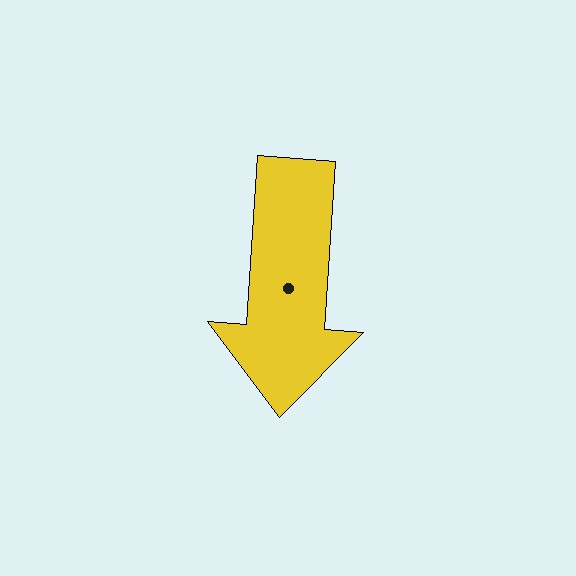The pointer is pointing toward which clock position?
Roughly 6 o'clock.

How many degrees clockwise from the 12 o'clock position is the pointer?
Approximately 184 degrees.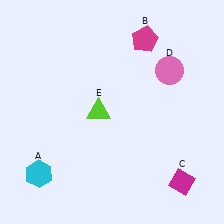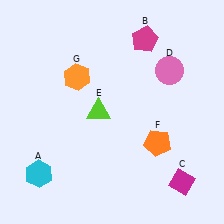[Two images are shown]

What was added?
An orange pentagon (F), an orange hexagon (G) were added in Image 2.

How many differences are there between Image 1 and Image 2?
There are 2 differences between the two images.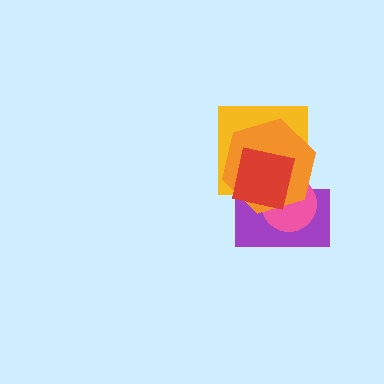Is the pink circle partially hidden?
Yes, it is partially covered by another shape.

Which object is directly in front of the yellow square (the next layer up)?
The pink circle is directly in front of the yellow square.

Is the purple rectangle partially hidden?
Yes, it is partially covered by another shape.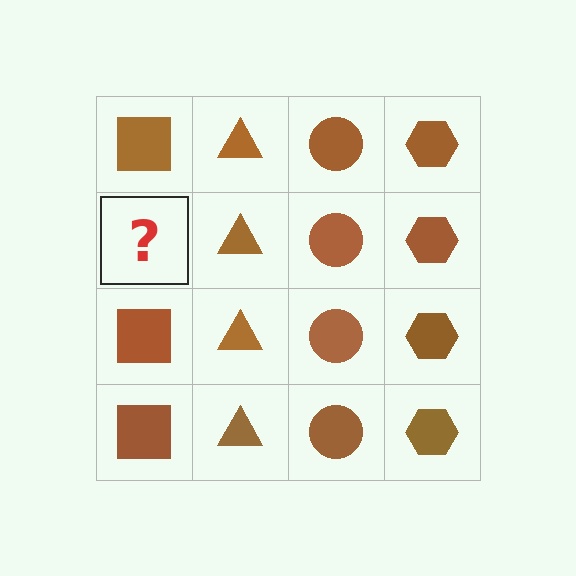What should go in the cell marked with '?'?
The missing cell should contain a brown square.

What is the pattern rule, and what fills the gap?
The rule is that each column has a consistent shape. The gap should be filled with a brown square.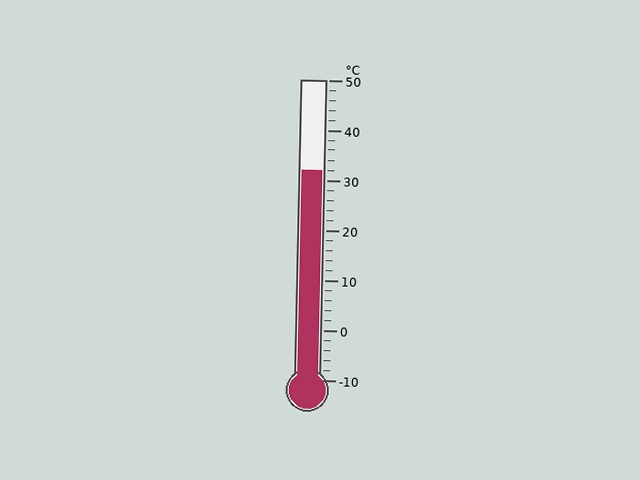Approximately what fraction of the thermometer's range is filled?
The thermometer is filled to approximately 70% of its range.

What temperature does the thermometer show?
The thermometer shows approximately 32°C.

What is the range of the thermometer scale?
The thermometer scale ranges from -10°C to 50°C.